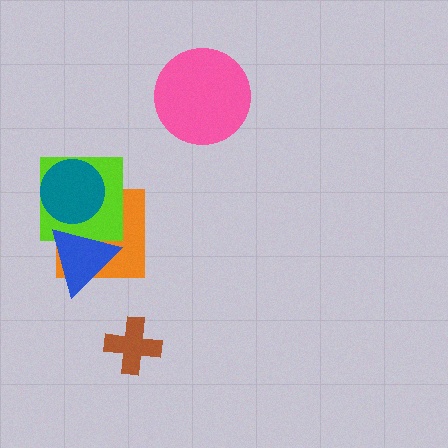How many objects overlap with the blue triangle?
2 objects overlap with the blue triangle.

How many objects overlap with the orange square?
3 objects overlap with the orange square.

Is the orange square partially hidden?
Yes, it is partially covered by another shape.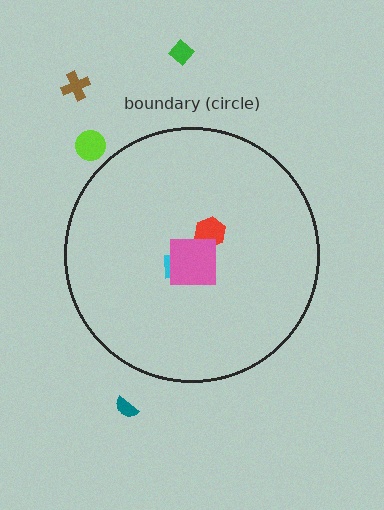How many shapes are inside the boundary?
3 inside, 4 outside.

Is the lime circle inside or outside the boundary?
Outside.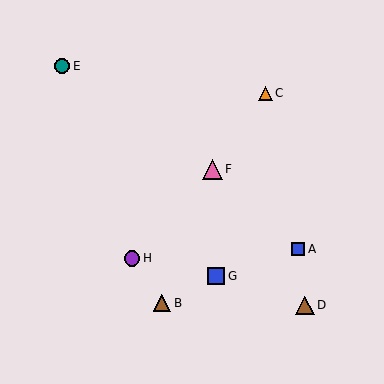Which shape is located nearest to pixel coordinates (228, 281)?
The blue square (labeled G) at (216, 276) is nearest to that location.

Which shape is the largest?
The pink triangle (labeled F) is the largest.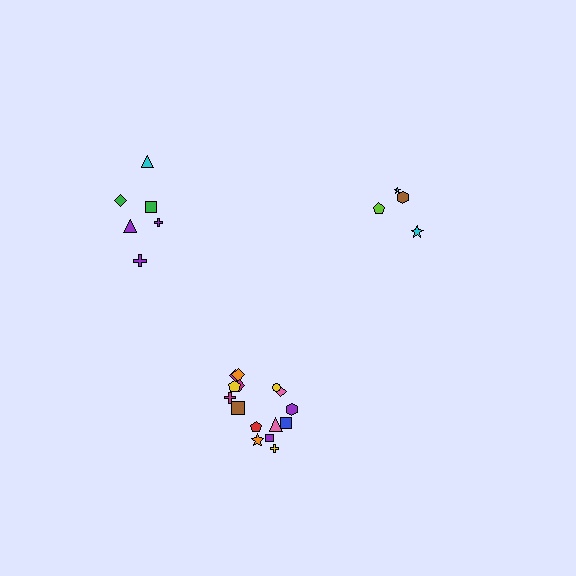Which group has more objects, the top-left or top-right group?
The top-left group.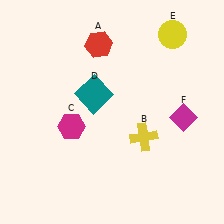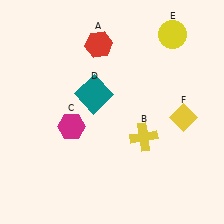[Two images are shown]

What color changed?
The diamond (F) changed from magenta in Image 1 to yellow in Image 2.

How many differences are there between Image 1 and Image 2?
There is 1 difference between the two images.